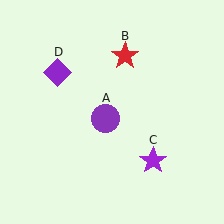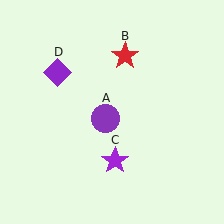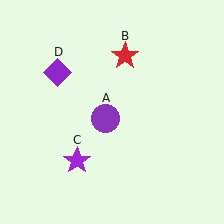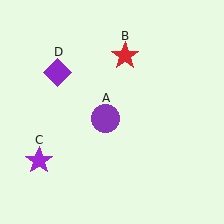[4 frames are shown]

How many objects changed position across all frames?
1 object changed position: purple star (object C).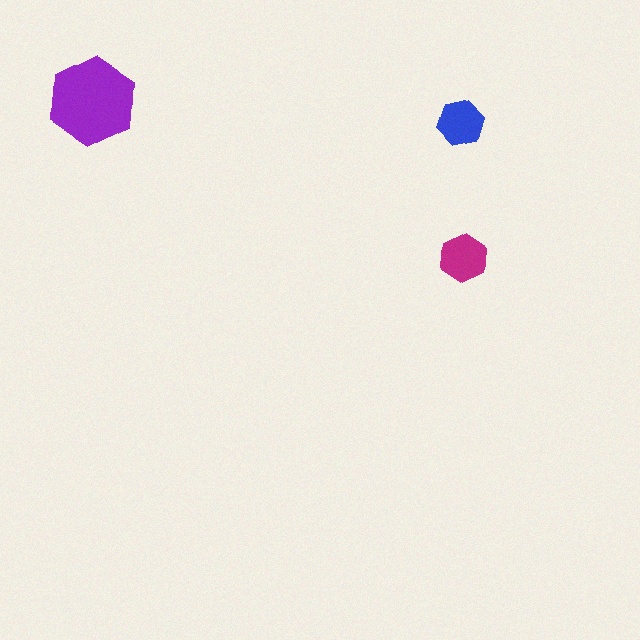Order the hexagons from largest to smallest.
the purple one, the magenta one, the blue one.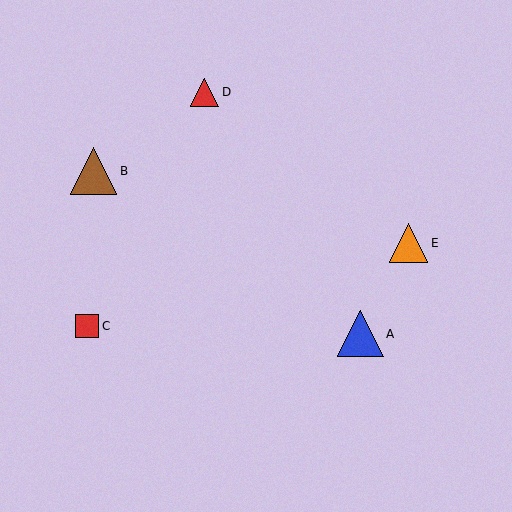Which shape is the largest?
The brown triangle (labeled B) is the largest.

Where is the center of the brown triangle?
The center of the brown triangle is at (93, 171).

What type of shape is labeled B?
Shape B is a brown triangle.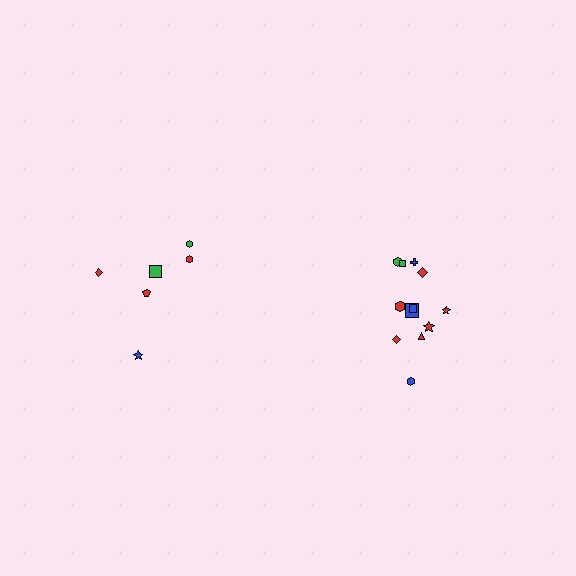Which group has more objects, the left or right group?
The right group.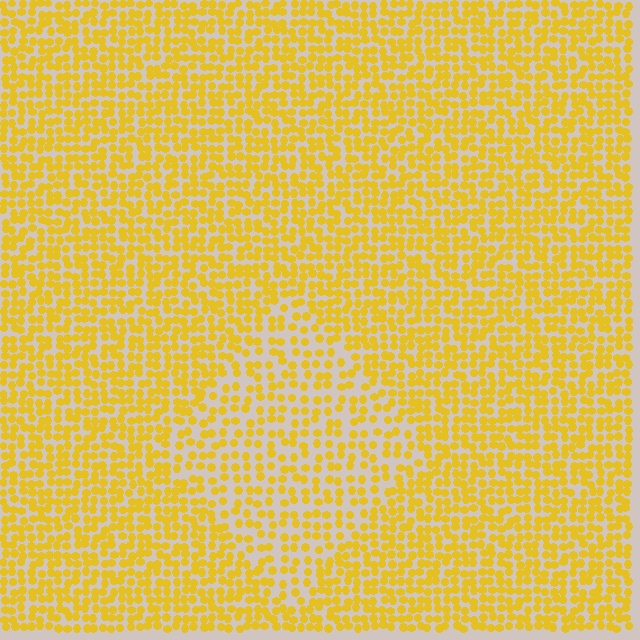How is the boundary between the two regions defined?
The boundary is defined by a change in element density (approximately 1.6x ratio). All elements are the same color, size, and shape.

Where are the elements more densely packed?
The elements are more densely packed outside the diamond boundary.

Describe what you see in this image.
The image contains small yellow elements arranged at two different densities. A diamond-shaped region is visible where the elements are less densely packed than the surrounding area.